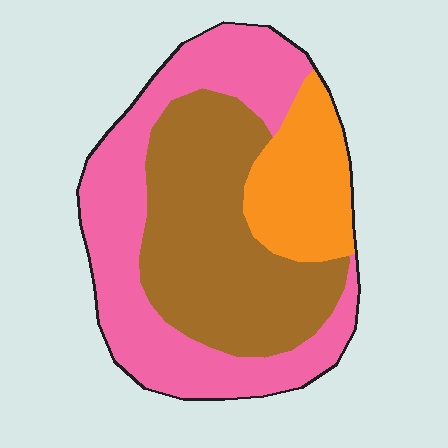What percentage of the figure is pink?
Pink takes up about two fifths (2/5) of the figure.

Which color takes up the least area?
Orange, at roughly 20%.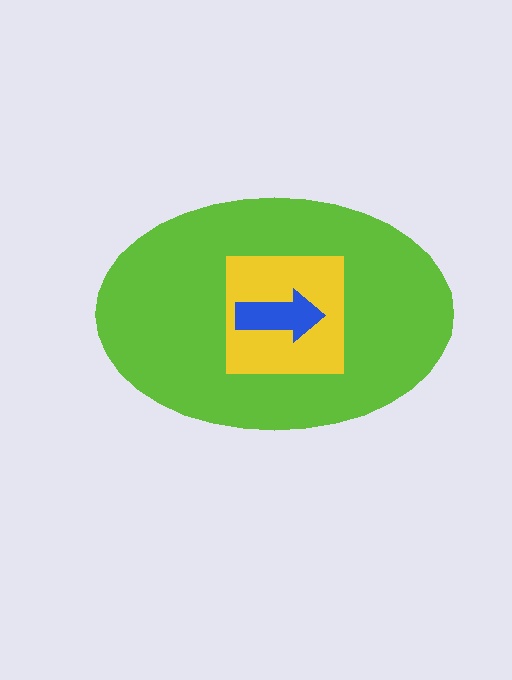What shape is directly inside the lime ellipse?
The yellow square.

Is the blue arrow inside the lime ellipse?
Yes.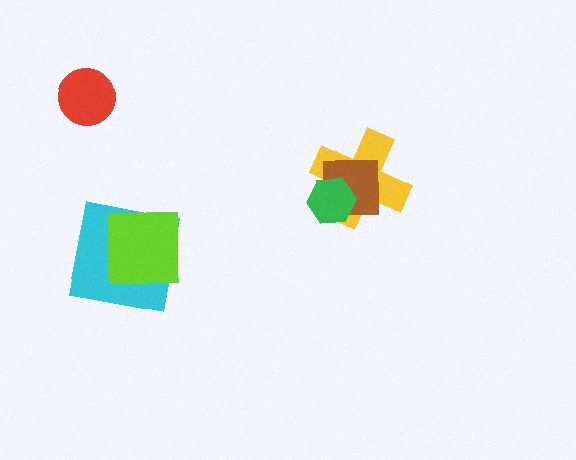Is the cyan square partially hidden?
Yes, it is partially covered by another shape.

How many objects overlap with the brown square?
2 objects overlap with the brown square.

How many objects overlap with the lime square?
1 object overlaps with the lime square.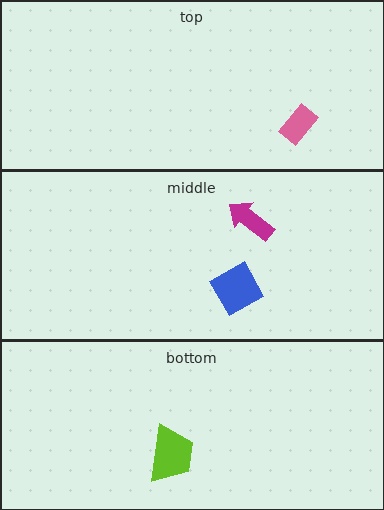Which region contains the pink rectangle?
The top region.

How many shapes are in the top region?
1.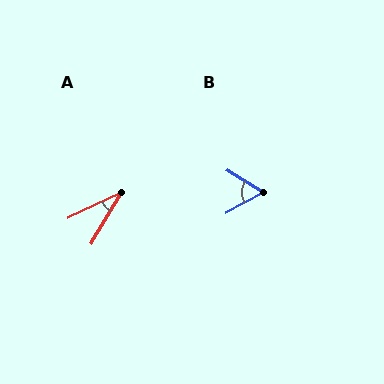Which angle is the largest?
B, at approximately 60 degrees.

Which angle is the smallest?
A, at approximately 34 degrees.